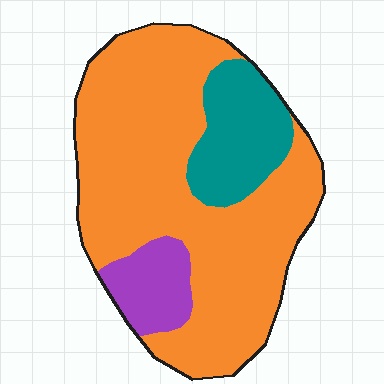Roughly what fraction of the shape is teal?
Teal covers roughly 15% of the shape.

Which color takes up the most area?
Orange, at roughly 75%.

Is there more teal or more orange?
Orange.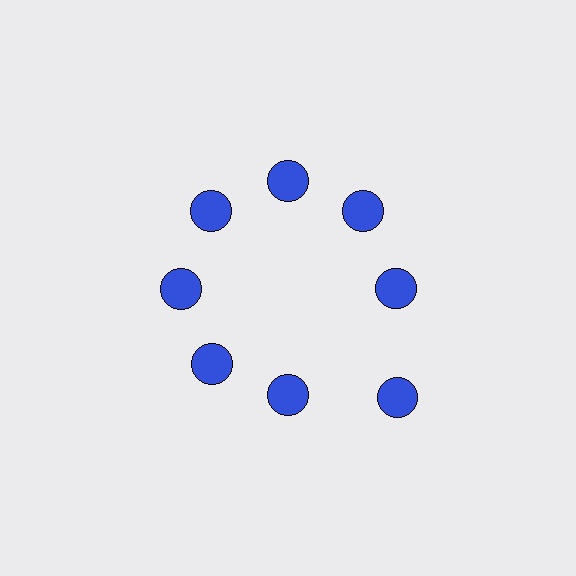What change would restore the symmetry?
The symmetry would be restored by moving it inward, back onto the ring so that all 8 circles sit at equal angles and equal distance from the center.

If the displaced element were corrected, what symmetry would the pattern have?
It would have 8-fold rotational symmetry — the pattern would map onto itself every 45 degrees.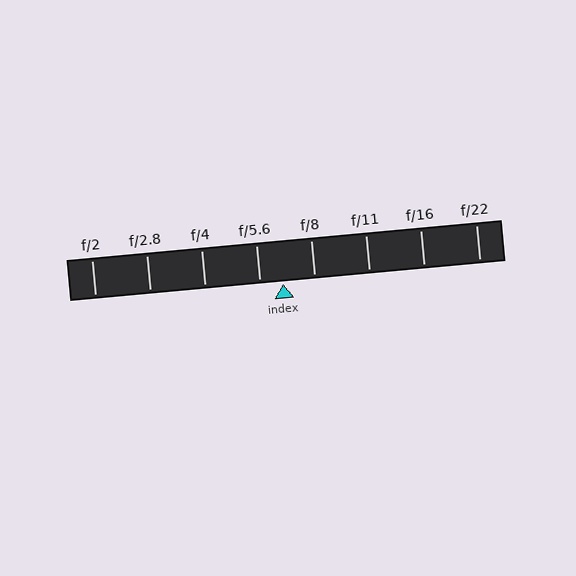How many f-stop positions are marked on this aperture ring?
There are 8 f-stop positions marked.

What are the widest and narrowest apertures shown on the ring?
The widest aperture shown is f/2 and the narrowest is f/22.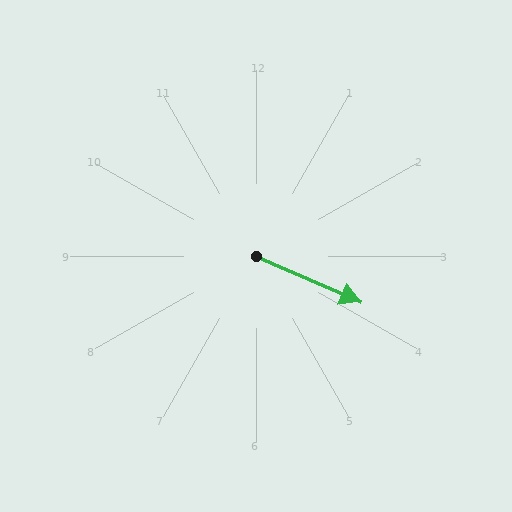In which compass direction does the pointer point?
Southeast.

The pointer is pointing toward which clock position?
Roughly 4 o'clock.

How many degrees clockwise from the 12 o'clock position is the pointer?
Approximately 114 degrees.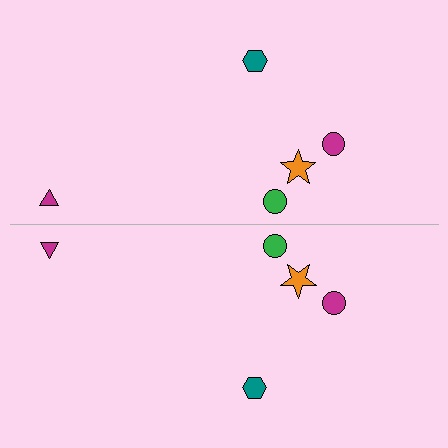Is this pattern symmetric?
Yes, this pattern has bilateral (reflection) symmetry.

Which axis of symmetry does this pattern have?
The pattern has a horizontal axis of symmetry running through the center of the image.